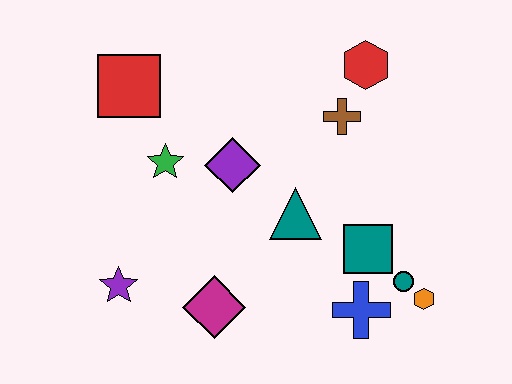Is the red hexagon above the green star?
Yes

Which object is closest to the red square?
The green star is closest to the red square.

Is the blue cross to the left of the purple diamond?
No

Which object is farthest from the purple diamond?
The orange hexagon is farthest from the purple diamond.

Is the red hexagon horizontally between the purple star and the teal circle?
Yes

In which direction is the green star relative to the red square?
The green star is below the red square.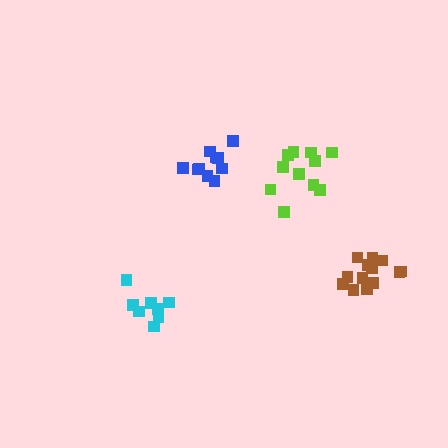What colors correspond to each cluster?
The clusters are colored: lime, brown, cyan, blue.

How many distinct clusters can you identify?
There are 4 distinct clusters.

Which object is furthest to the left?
The cyan cluster is leftmost.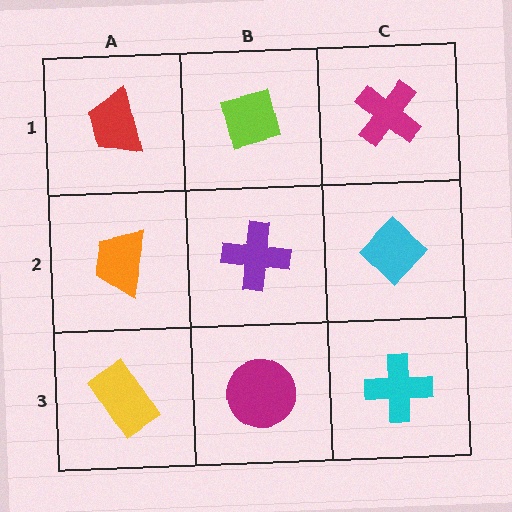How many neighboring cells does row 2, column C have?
3.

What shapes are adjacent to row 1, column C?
A cyan diamond (row 2, column C), a lime square (row 1, column B).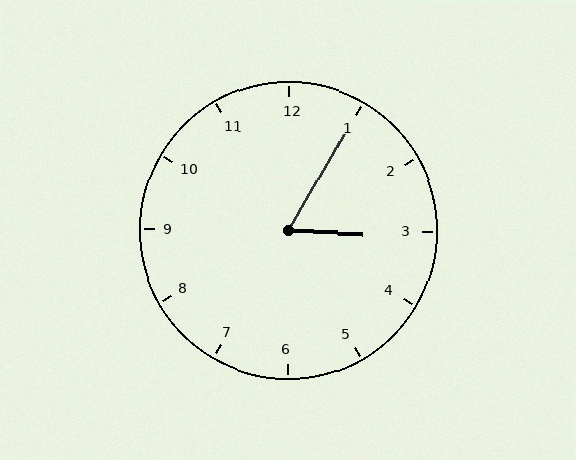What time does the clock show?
3:05.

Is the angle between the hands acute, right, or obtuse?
It is acute.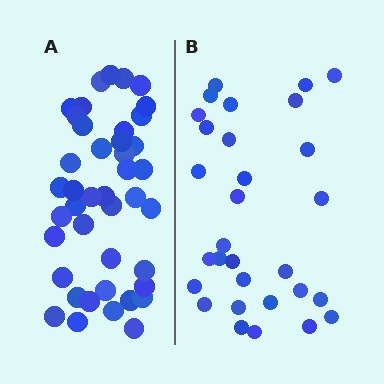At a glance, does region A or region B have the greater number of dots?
Region A (the left region) has more dots.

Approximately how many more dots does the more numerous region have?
Region A has roughly 12 or so more dots than region B.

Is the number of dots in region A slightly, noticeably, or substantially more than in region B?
Region A has noticeably more, but not dramatically so. The ratio is roughly 1.4 to 1.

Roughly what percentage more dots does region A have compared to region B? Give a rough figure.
About 40% more.